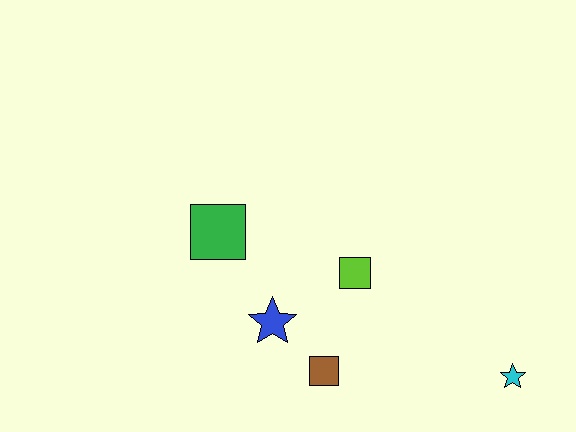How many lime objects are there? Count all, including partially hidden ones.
There is 1 lime object.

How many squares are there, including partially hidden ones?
There are 3 squares.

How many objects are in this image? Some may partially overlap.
There are 5 objects.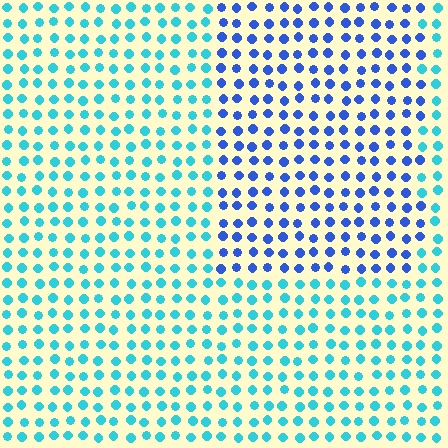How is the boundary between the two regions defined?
The boundary is defined purely by a slight shift in hue (about 42 degrees). Spacing, size, and orientation are identical on both sides.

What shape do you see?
I see a rectangle.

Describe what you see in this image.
The image is filled with small cyan elements in a uniform arrangement. A rectangle-shaped region is visible where the elements are tinted to a slightly different hue, forming a subtle color boundary.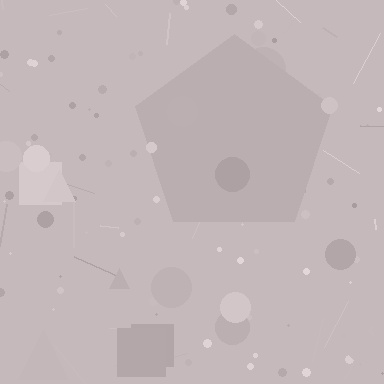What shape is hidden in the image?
A pentagon is hidden in the image.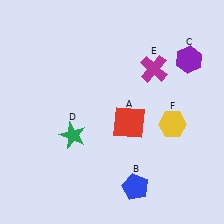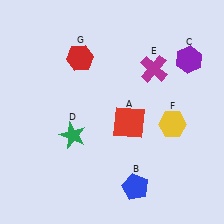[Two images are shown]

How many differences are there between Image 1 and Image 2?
There is 1 difference between the two images.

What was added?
A red hexagon (G) was added in Image 2.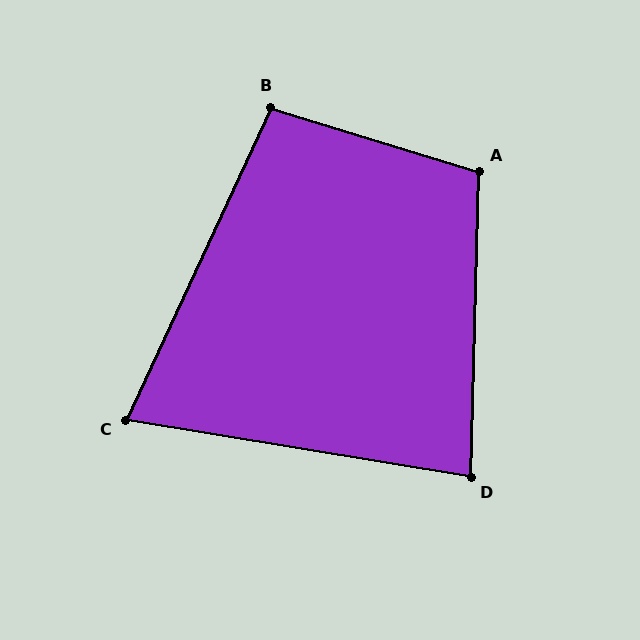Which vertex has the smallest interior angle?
C, at approximately 75 degrees.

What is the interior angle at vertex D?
Approximately 82 degrees (acute).